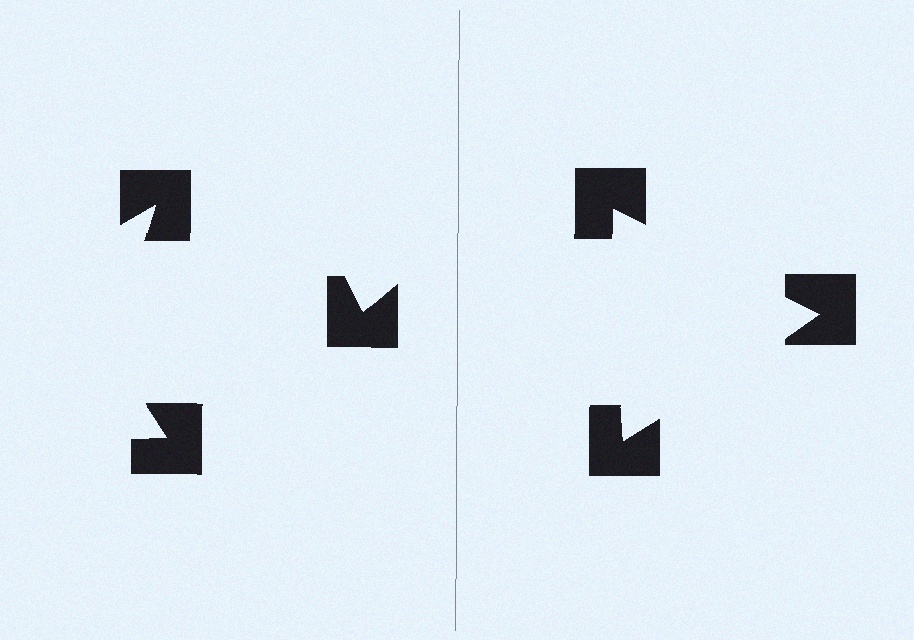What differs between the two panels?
The notched squares are positioned identically on both sides; only the wedge orientations differ. On the right they align to a triangle; on the left they are misaligned.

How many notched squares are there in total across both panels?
6 — 3 on each side.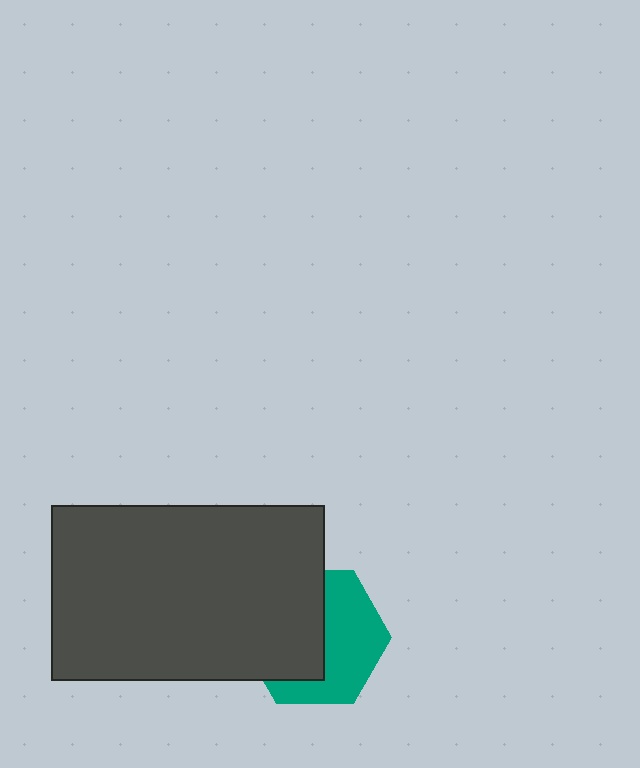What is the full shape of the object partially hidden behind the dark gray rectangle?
The partially hidden object is a teal hexagon.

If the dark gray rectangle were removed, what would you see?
You would see the complete teal hexagon.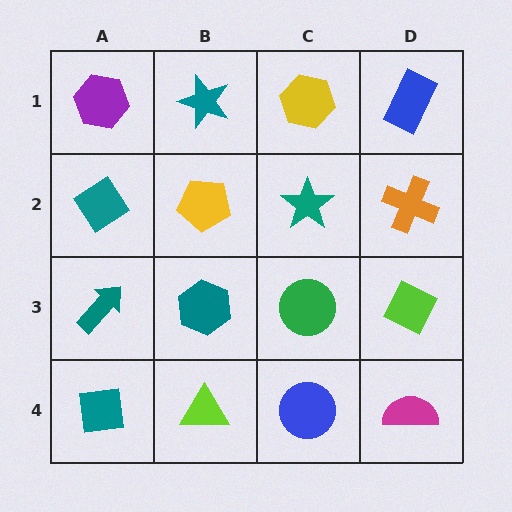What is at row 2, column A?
A teal diamond.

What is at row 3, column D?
A lime diamond.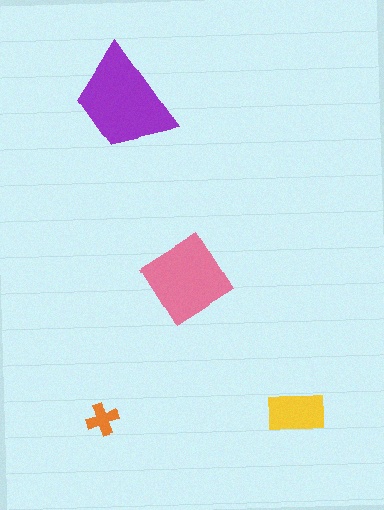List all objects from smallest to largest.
The orange cross, the yellow rectangle, the pink diamond, the purple trapezoid.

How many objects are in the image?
There are 4 objects in the image.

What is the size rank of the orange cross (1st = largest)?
4th.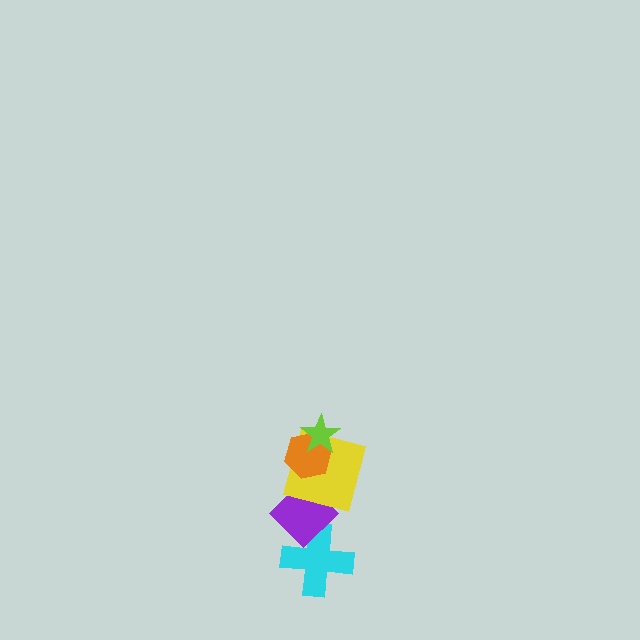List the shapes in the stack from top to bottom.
From top to bottom: the lime star, the orange hexagon, the yellow square, the purple diamond, the cyan cross.